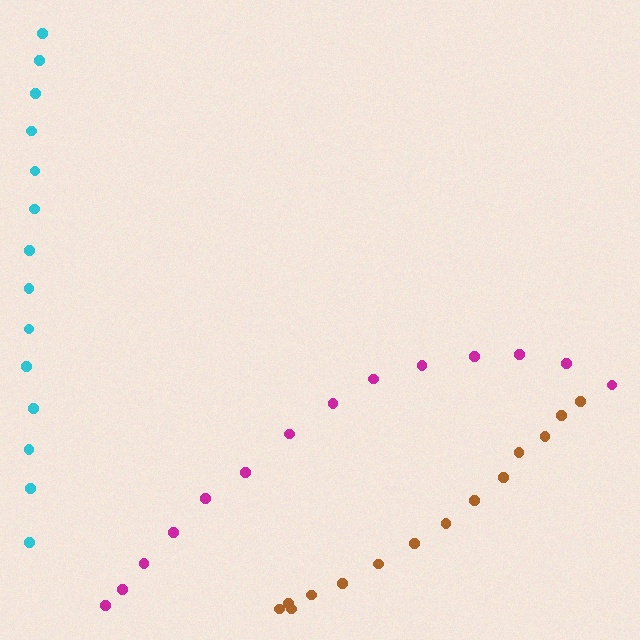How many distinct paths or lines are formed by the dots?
There are 3 distinct paths.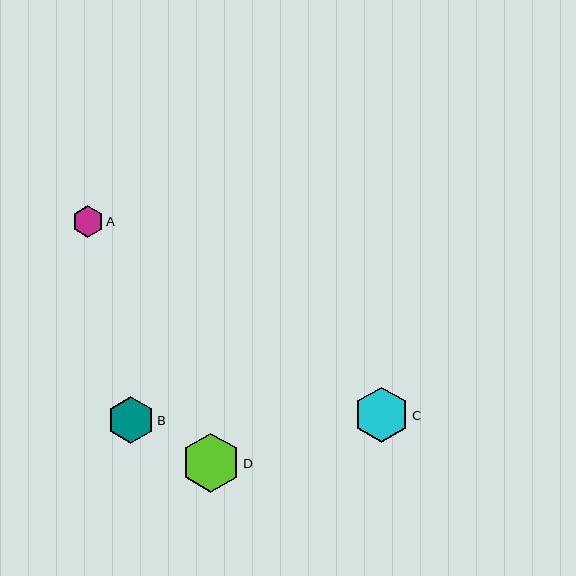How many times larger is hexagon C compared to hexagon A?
Hexagon C is approximately 1.8 times the size of hexagon A.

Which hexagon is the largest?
Hexagon D is the largest with a size of approximately 59 pixels.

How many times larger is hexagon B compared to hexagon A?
Hexagon B is approximately 1.5 times the size of hexagon A.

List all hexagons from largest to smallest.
From largest to smallest: D, C, B, A.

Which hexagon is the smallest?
Hexagon A is the smallest with a size of approximately 31 pixels.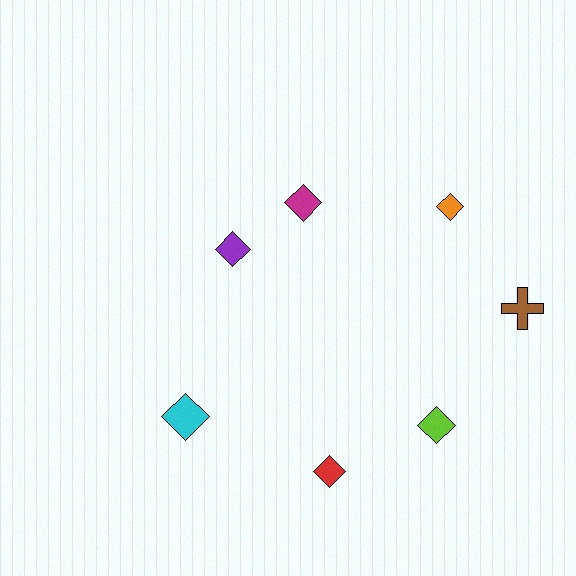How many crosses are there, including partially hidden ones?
There is 1 cross.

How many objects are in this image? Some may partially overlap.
There are 7 objects.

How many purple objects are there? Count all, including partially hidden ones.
There is 1 purple object.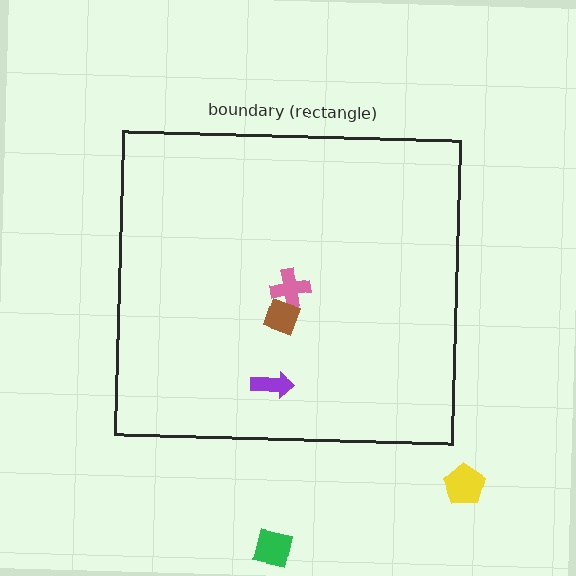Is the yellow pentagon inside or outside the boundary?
Outside.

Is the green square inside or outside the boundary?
Outside.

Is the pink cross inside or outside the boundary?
Inside.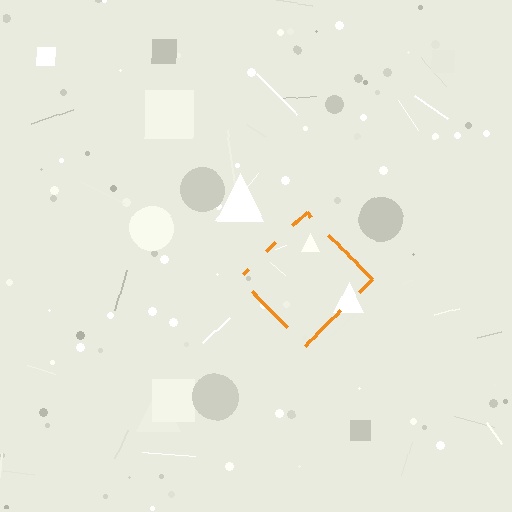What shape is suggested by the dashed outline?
The dashed outline suggests a diamond.